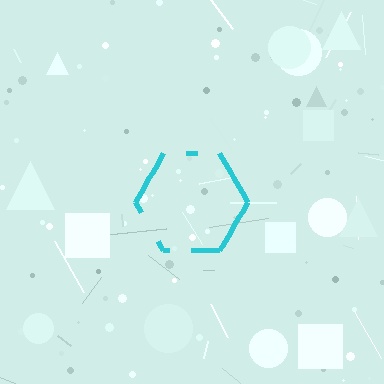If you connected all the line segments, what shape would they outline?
They would outline a hexagon.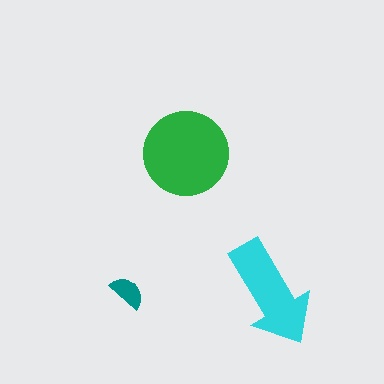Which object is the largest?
The green circle.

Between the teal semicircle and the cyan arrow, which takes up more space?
The cyan arrow.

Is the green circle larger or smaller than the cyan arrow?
Larger.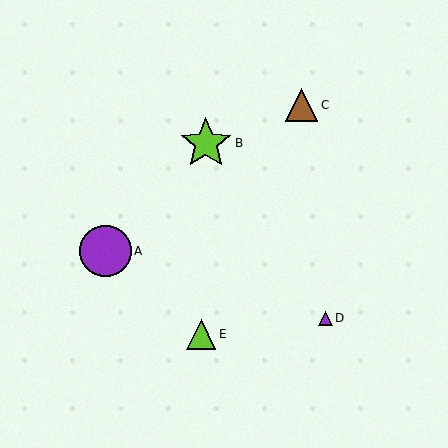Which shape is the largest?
The lime star (labeled B) is the largest.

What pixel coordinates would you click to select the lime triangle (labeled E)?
Click at (201, 334) to select the lime triangle E.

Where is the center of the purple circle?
The center of the purple circle is at (105, 251).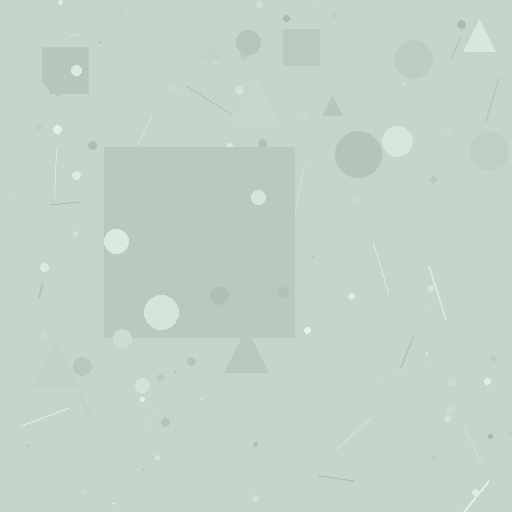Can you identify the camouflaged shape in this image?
The camouflaged shape is a square.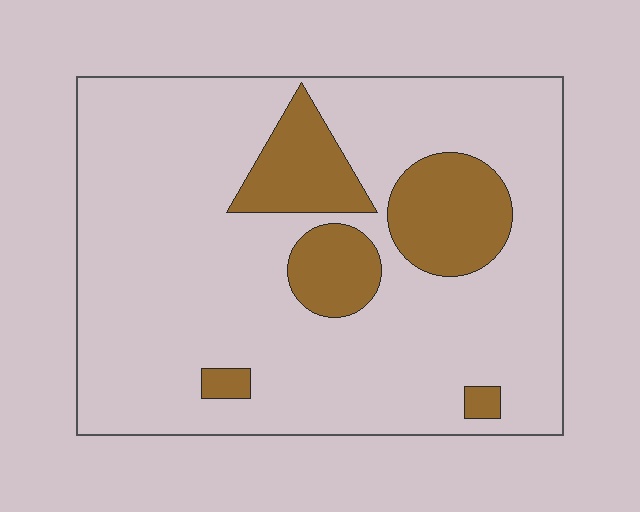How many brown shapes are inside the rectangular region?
5.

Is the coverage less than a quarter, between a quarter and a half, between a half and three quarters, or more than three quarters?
Less than a quarter.